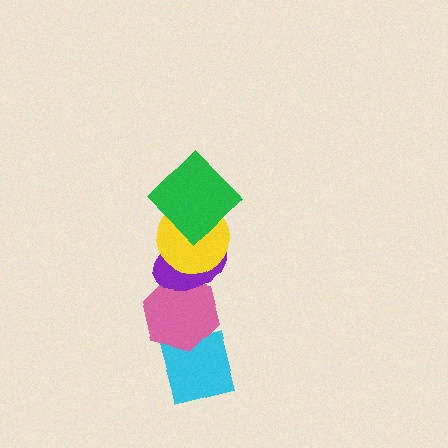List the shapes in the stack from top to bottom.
From top to bottom: the green diamond, the yellow circle, the purple ellipse, the pink hexagon, the cyan square.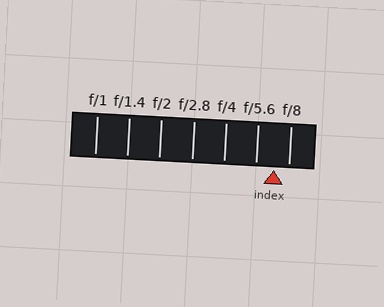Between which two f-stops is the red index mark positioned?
The index mark is between f/5.6 and f/8.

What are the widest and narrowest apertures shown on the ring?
The widest aperture shown is f/1 and the narrowest is f/8.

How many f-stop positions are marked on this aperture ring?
There are 7 f-stop positions marked.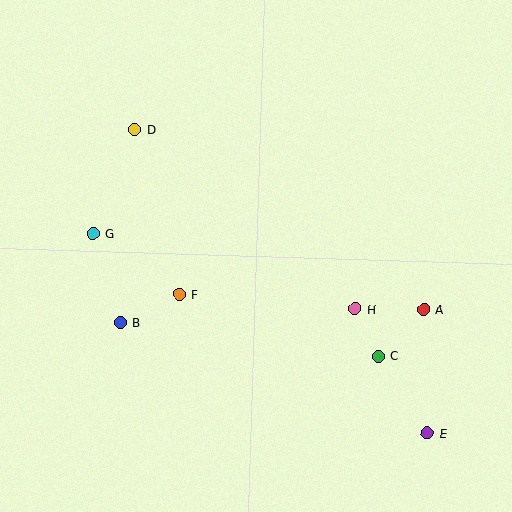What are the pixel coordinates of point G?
Point G is at (93, 233).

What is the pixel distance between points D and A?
The distance between D and A is 341 pixels.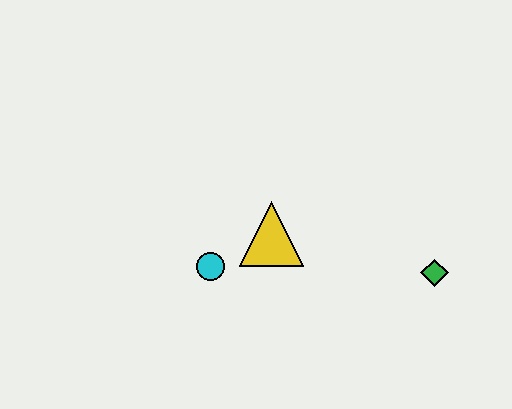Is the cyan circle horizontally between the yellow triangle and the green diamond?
No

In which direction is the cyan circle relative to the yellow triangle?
The cyan circle is to the left of the yellow triangle.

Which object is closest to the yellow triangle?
The cyan circle is closest to the yellow triangle.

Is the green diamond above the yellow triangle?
No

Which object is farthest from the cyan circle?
The green diamond is farthest from the cyan circle.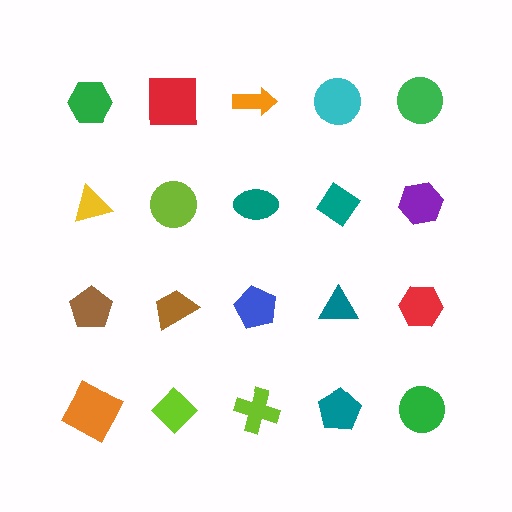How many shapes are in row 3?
5 shapes.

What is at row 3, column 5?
A red hexagon.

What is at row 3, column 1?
A brown pentagon.